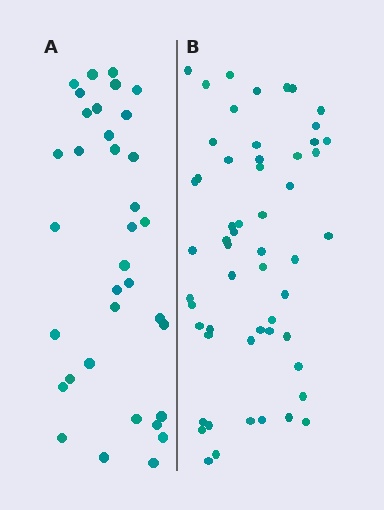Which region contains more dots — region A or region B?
Region B (the right region) has more dots.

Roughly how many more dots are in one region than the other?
Region B has approximately 20 more dots than region A.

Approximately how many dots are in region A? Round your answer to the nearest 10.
About 40 dots. (The exact count is 35, which rounds to 40.)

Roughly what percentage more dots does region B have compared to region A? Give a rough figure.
About 55% more.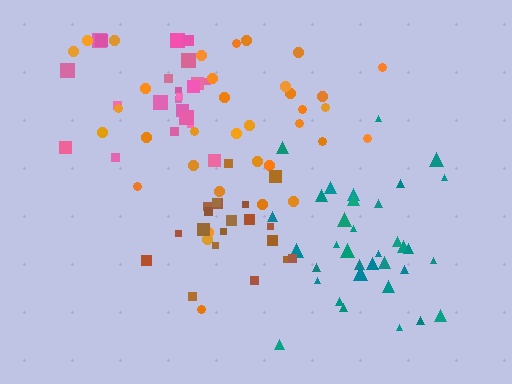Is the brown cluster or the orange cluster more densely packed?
Brown.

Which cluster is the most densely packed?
Brown.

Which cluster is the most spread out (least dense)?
Orange.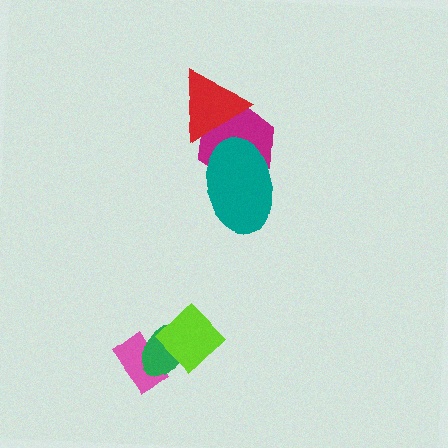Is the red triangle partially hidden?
No, no other shape covers it.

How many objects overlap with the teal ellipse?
1 object overlaps with the teal ellipse.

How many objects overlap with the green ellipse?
2 objects overlap with the green ellipse.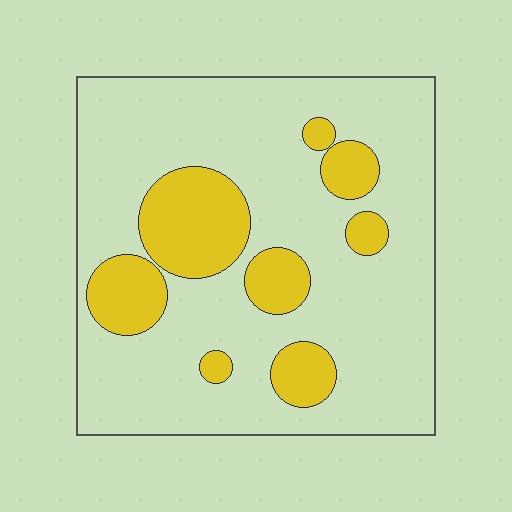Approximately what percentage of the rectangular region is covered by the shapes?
Approximately 20%.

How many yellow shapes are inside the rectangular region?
8.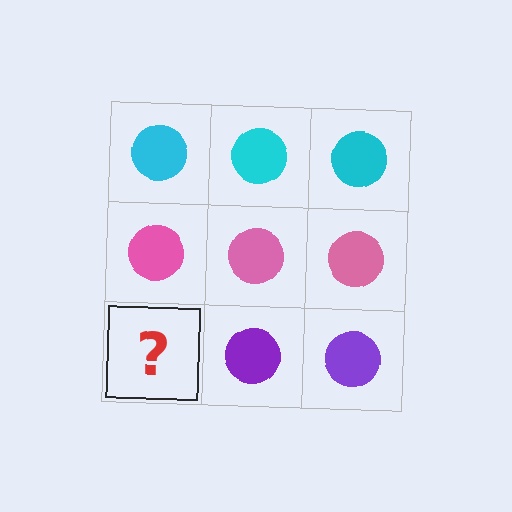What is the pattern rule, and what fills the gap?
The rule is that each row has a consistent color. The gap should be filled with a purple circle.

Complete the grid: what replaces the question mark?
The question mark should be replaced with a purple circle.